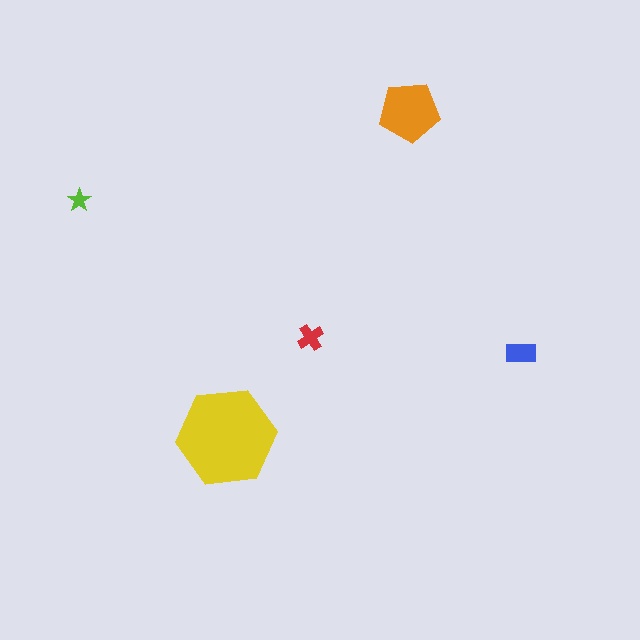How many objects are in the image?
There are 5 objects in the image.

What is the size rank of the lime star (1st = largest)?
5th.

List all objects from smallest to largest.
The lime star, the red cross, the blue rectangle, the orange pentagon, the yellow hexagon.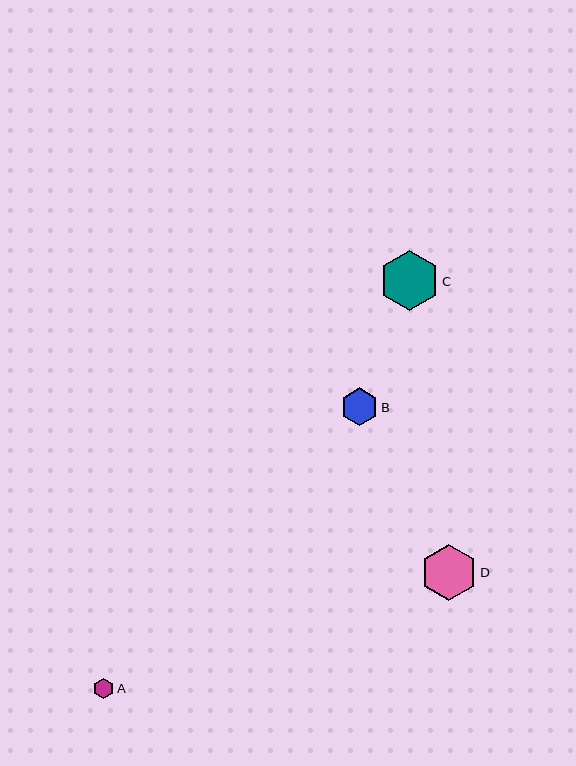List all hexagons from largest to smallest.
From largest to smallest: C, D, B, A.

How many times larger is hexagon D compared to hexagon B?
Hexagon D is approximately 1.5 times the size of hexagon B.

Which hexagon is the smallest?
Hexagon A is the smallest with a size of approximately 20 pixels.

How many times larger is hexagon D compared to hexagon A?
Hexagon D is approximately 2.8 times the size of hexagon A.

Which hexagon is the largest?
Hexagon C is the largest with a size of approximately 60 pixels.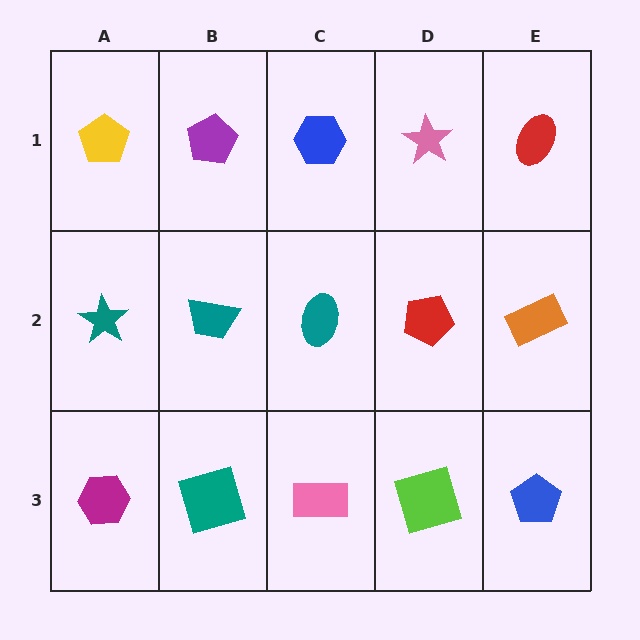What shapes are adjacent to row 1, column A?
A teal star (row 2, column A), a purple pentagon (row 1, column B).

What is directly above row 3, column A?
A teal star.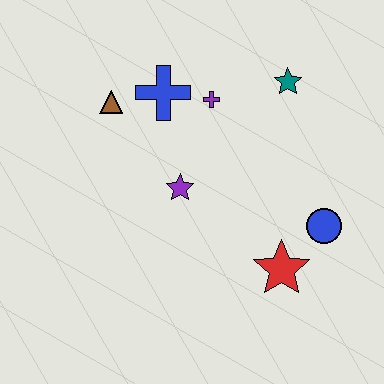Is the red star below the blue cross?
Yes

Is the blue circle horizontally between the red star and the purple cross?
No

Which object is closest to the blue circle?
The red star is closest to the blue circle.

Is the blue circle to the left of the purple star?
No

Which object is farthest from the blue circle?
The brown triangle is farthest from the blue circle.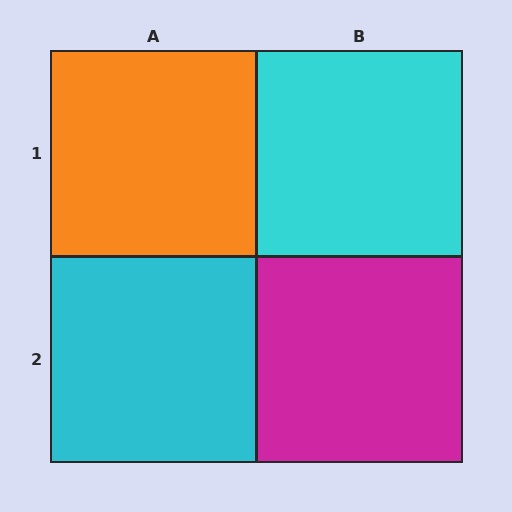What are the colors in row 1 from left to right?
Orange, cyan.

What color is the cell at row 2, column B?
Magenta.